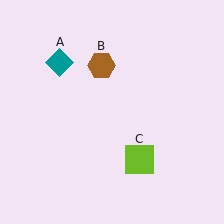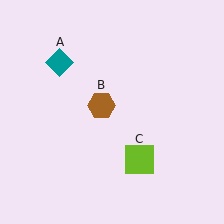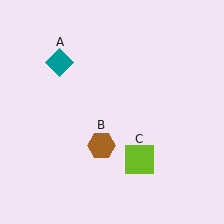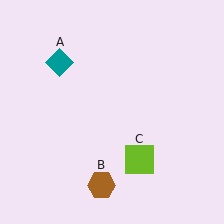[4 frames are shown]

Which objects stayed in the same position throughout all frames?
Teal diamond (object A) and lime square (object C) remained stationary.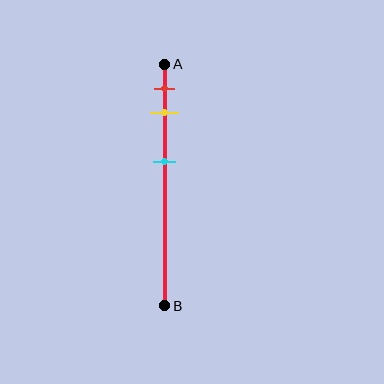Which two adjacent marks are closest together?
The red and yellow marks are the closest adjacent pair.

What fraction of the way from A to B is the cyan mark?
The cyan mark is approximately 40% (0.4) of the way from A to B.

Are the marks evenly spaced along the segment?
No, the marks are not evenly spaced.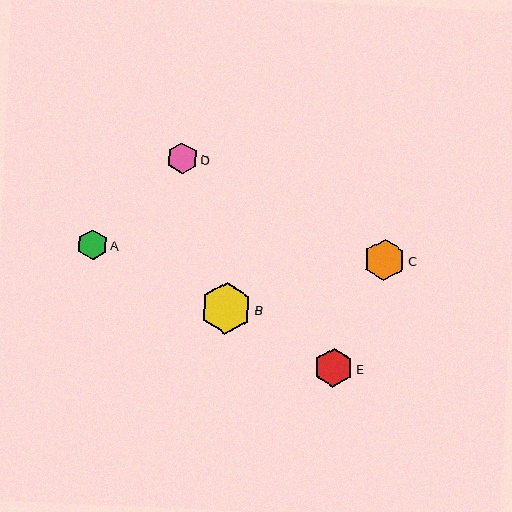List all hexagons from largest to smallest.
From largest to smallest: B, C, E, D, A.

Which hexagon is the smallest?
Hexagon A is the smallest with a size of approximately 30 pixels.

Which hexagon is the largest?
Hexagon B is the largest with a size of approximately 51 pixels.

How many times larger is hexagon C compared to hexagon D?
Hexagon C is approximately 1.3 times the size of hexagon D.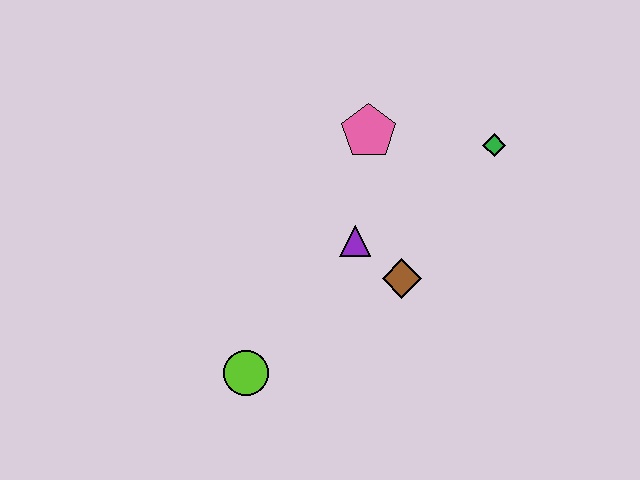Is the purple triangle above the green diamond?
No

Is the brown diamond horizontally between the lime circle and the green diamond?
Yes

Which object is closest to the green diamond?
The pink pentagon is closest to the green diamond.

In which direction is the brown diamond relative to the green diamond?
The brown diamond is below the green diamond.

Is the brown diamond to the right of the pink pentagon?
Yes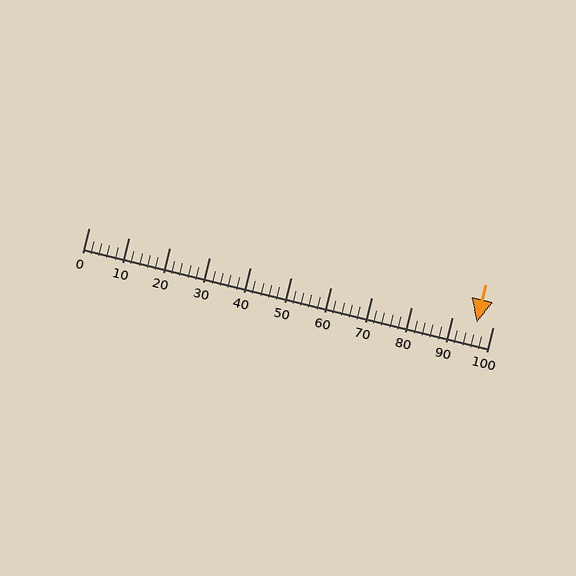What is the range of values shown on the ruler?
The ruler shows values from 0 to 100.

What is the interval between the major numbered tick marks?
The major tick marks are spaced 10 units apart.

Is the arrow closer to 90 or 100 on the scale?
The arrow is closer to 100.